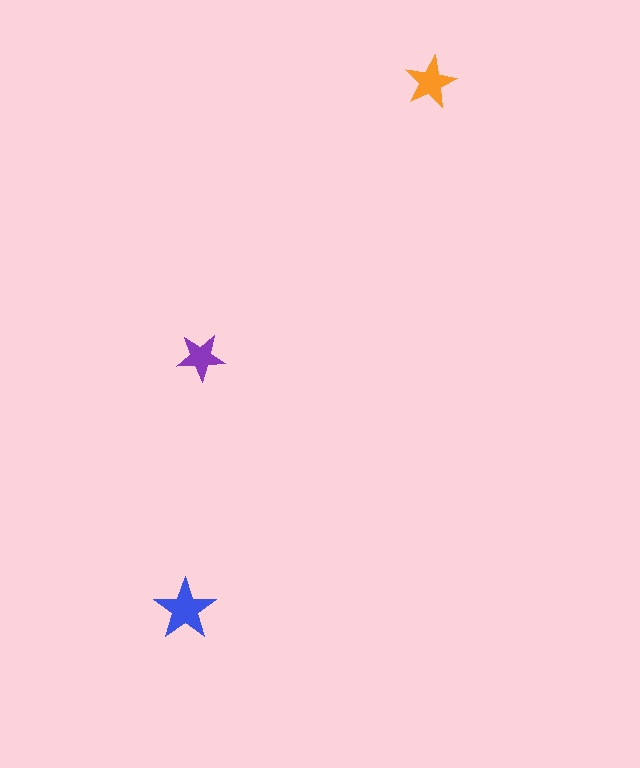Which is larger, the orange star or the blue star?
The blue one.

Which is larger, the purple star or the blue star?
The blue one.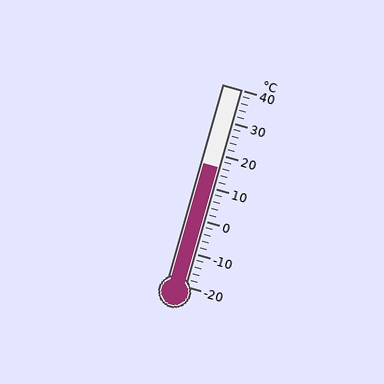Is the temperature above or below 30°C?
The temperature is below 30°C.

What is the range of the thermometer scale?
The thermometer scale ranges from -20°C to 40°C.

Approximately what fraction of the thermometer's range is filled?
The thermometer is filled to approximately 60% of its range.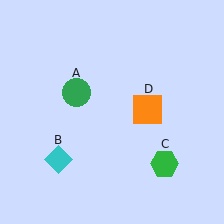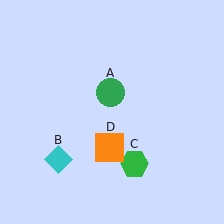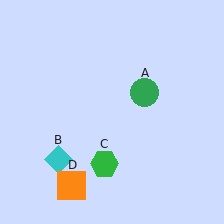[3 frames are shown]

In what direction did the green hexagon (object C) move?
The green hexagon (object C) moved left.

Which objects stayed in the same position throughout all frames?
Cyan diamond (object B) remained stationary.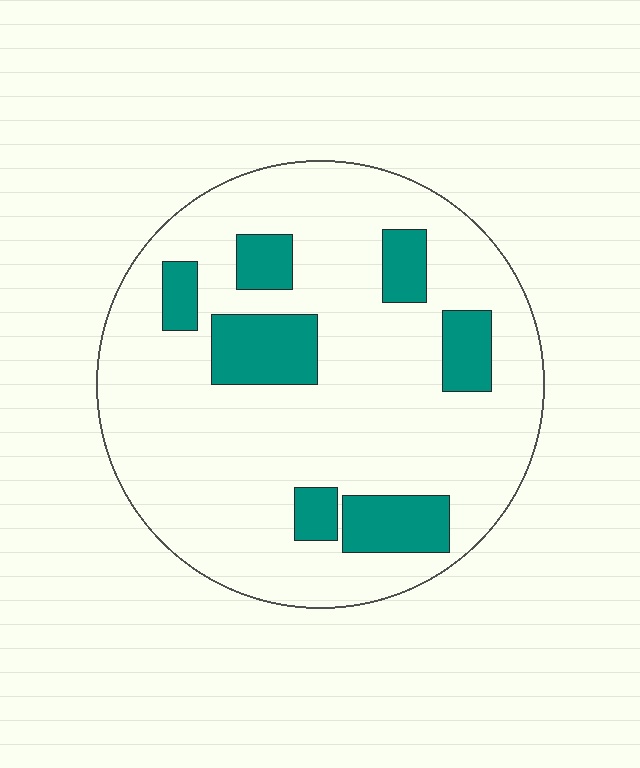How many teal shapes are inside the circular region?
7.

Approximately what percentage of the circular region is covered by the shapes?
Approximately 20%.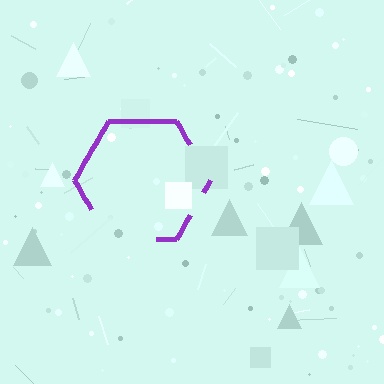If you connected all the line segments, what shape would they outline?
They would outline a hexagon.